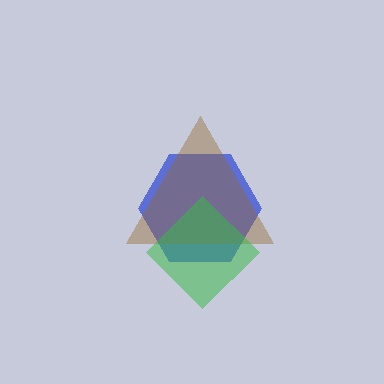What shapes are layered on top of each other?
The layered shapes are: a blue hexagon, a brown triangle, a green diamond.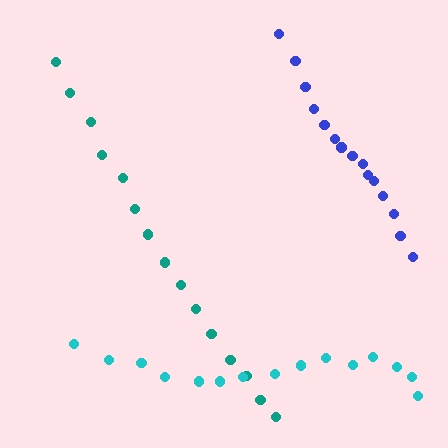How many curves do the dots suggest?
There are 3 distinct paths.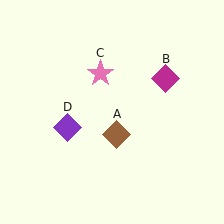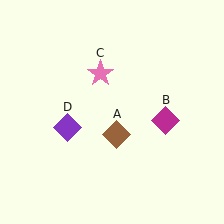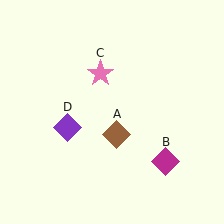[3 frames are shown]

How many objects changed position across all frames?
1 object changed position: magenta diamond (object B).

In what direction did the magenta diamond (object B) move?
The magenta diamond (object B) moved down.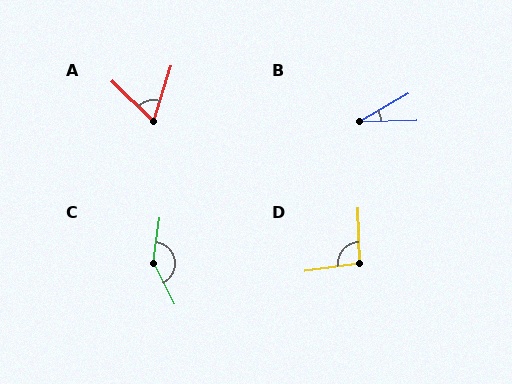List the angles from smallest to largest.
B (28°), A (63°), D (97°), C (146°).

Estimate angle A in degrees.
Approximately 63 degrees.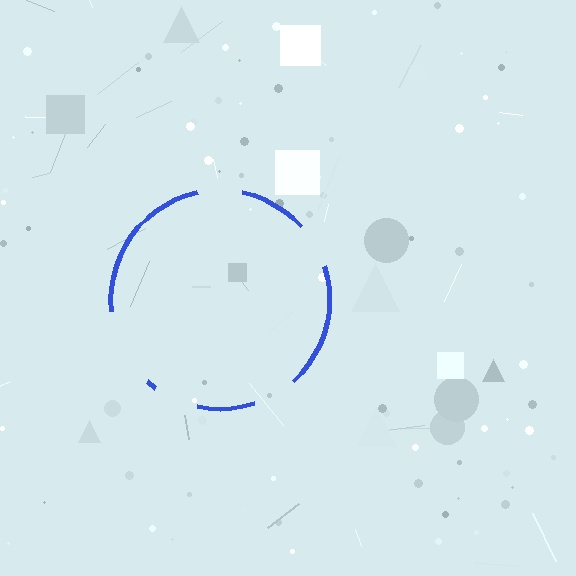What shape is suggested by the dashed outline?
The dashed outline suggests a circle.